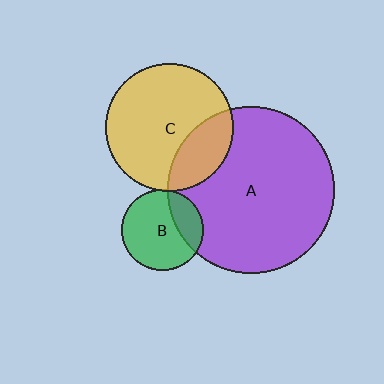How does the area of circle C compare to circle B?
Approximately 2.5 times.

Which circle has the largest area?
Circle A (purple).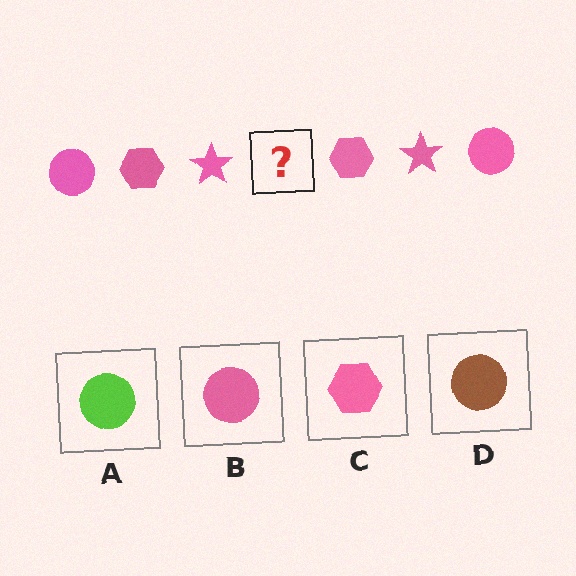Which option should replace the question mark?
Option B.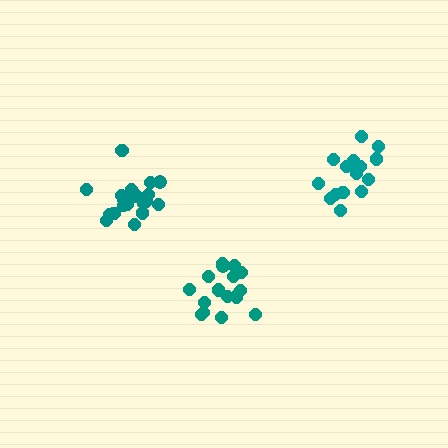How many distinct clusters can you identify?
There are 3 distinct clusters.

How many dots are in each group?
Group 1: 18 dots, Group 2: 16 dots, Group 3: 20 dots (54 total).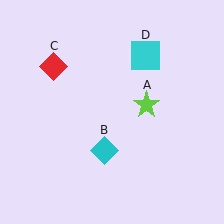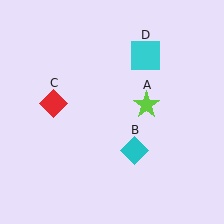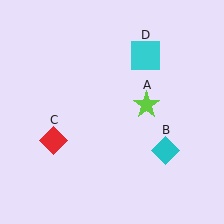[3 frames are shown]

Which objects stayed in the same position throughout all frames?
Lime star (object A) and cyan square (object D) remained stationary.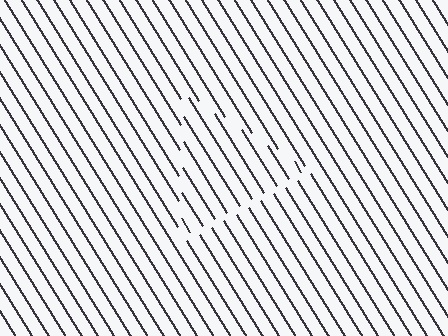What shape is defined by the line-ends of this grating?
An illusory triangle. The interior of the shape contains the same grating, shifted by half a period — the contour is defined by the phase discontinuity where line-ends from the inner and outer gratings abut.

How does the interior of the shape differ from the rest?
The interior of the shape contains the same grating, shifted by half a period — the contour is defined by the phase discontinuity where line-ends from the inner and outer gratings abut.